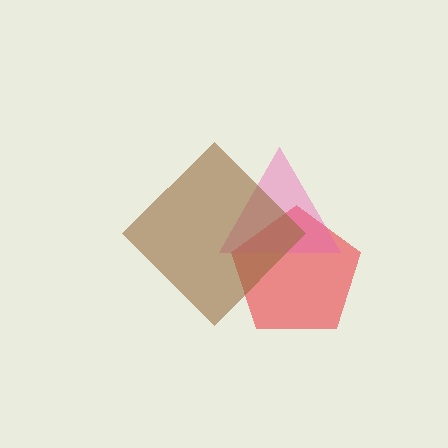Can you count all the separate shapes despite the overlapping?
Yes, there are 3 separate shapes.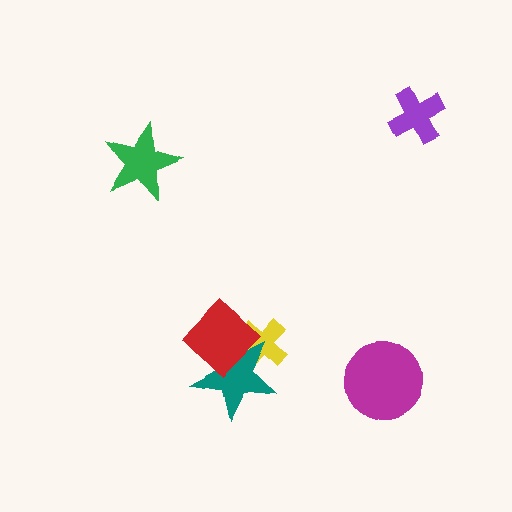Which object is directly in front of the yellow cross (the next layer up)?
The teal star is directly in front of the yellow cross.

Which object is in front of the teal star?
The red diamond is in front of the teal star.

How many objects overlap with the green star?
0 objects overlap with the green star.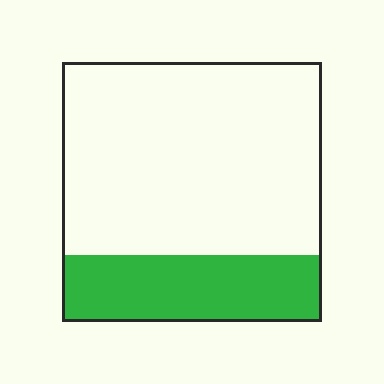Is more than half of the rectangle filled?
No.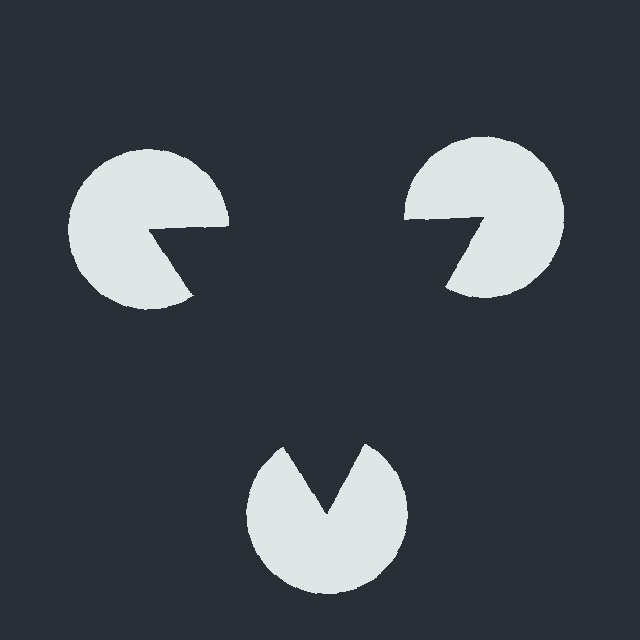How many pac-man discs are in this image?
There are 3 — one at each vertex of the illusory triangle.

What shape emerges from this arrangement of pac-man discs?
An illusory triangle — its edges are inferred from the aligned wedge cuts in the pac-man discs, not physically drawn.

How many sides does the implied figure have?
3 sides.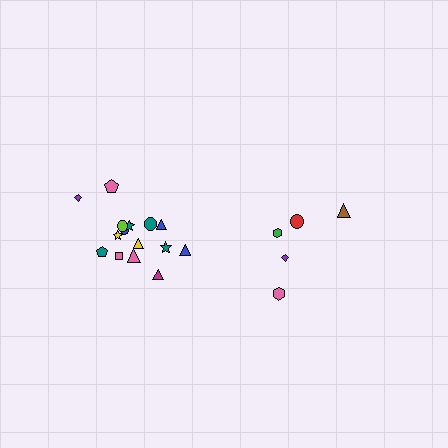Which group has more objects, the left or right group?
The left group.